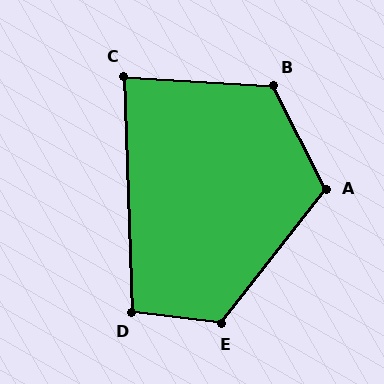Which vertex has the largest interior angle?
E, at approximately 121 degrees.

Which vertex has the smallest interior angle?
C, at approximately 85 degrees.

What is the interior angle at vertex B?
Approximately 120 degrees (obtuse).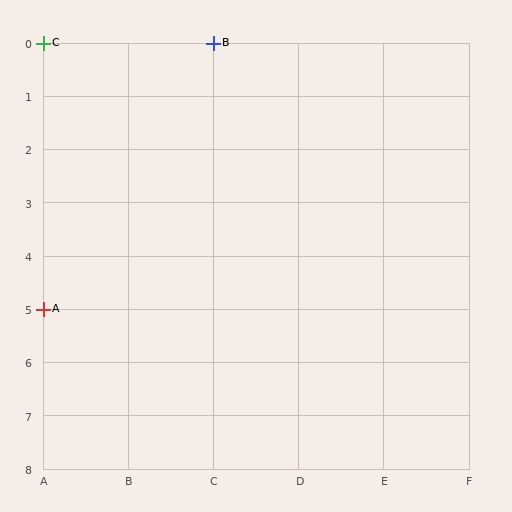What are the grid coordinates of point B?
Point B is at grid coordinates (C, 0).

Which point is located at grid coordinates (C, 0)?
Point B is at (C, 0).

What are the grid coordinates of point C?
Point C is at grid coordinates (A, 0).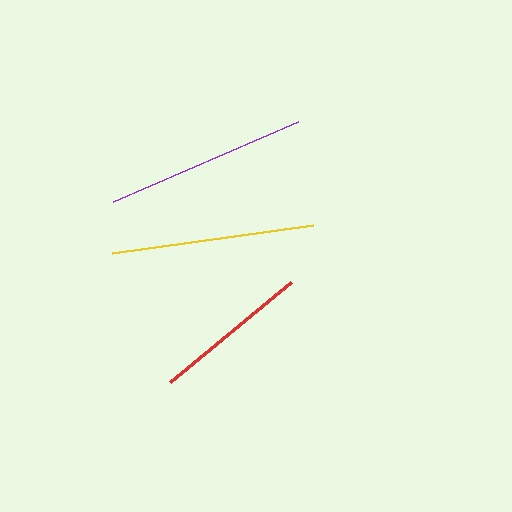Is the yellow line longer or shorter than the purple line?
The yellow line is longer than the purple line.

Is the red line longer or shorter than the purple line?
The purple line is longer than the red line.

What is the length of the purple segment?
The purple segment is approximately 201 pixels long.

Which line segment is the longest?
The yellow line is the longest at approximately 202 pixels.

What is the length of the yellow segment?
The yellow segment is approximately 202 pixels long.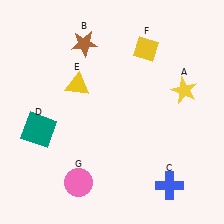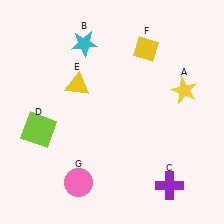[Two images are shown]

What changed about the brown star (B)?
In Image 1, B is brown. In Image 2, it changed to cyan.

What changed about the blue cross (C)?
In Image 1, C is blue. In Image 2, it changed to purple.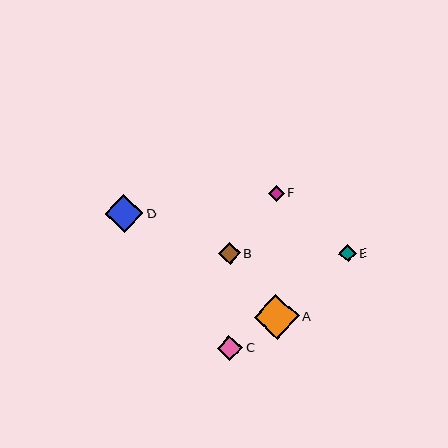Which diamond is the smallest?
Diamond F is the smallest with a size of approximately 16 pixels.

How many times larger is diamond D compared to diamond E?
Diamond D is approximately 2.2 times the size of diamond E.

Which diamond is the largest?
Diamond A is the largest with a size of approximately 45 pixels.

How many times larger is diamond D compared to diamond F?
Diamond D is approximately 2.4 times the size of diamond F.